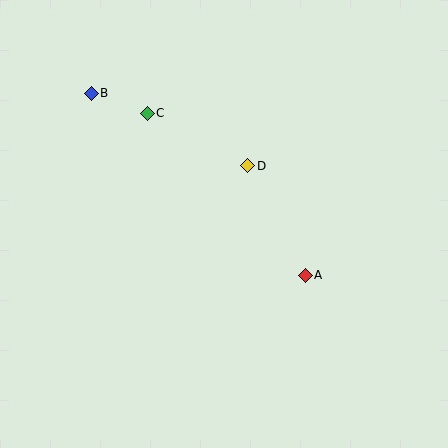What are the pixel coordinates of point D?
Point D is at (248, 166).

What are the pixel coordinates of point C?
Point C is at (147, 113).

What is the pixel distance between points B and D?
The distance between B and D is 173 pixels.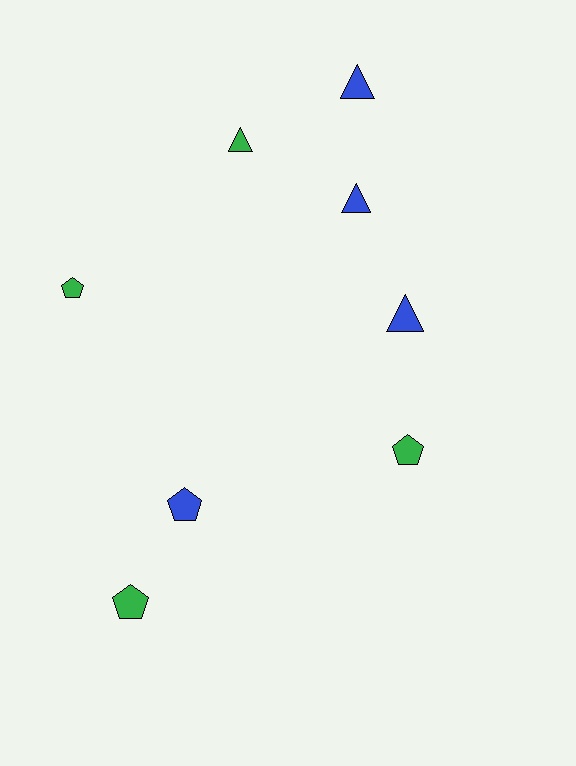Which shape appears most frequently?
Triangle, with 4 objects.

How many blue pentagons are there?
There is 1 blue pentagon.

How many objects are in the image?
There are 8 objects.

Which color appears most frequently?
Green, with 4 objects.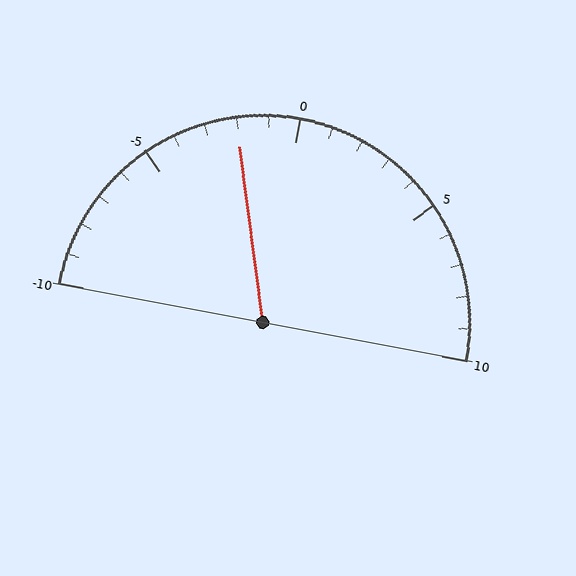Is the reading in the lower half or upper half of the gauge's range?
The reading is in the lower half of the range (-10 to 10).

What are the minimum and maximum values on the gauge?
The gauge ranges from -10 to 10.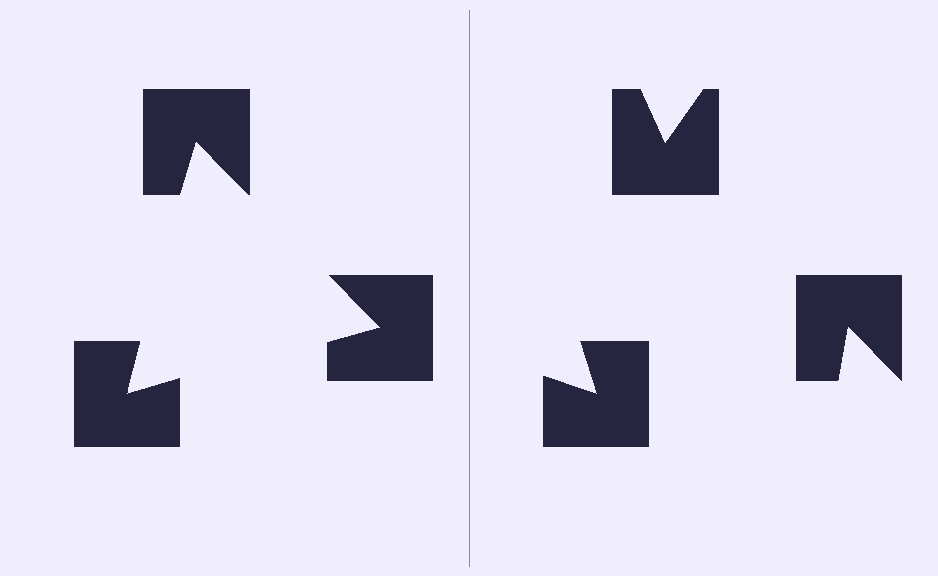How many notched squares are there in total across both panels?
6 — 3 on each side.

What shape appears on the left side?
An illusory triangle.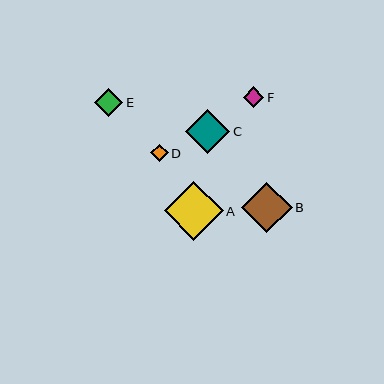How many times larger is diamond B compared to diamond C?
Diamond B is approximately 1.1 times the size of diamond C.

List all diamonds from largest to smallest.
From largest to smallest: A, B, C, E, F, D.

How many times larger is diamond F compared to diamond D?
Diamond F is approximately 1.2 times the size of diamond D.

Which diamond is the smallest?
Diamond D is the smallest with a size of approximately 17 pixels.